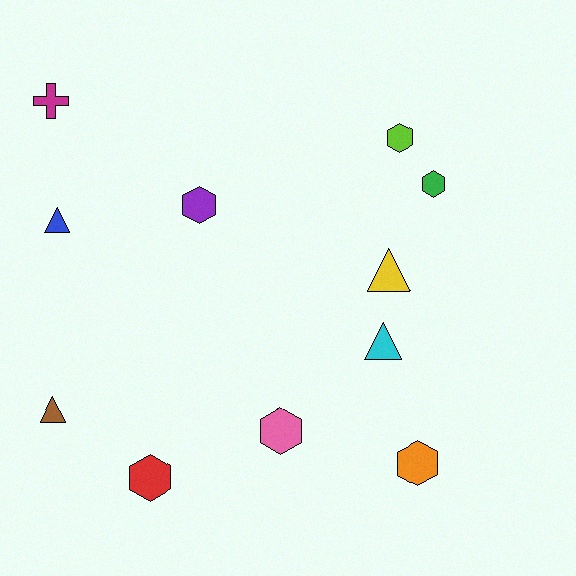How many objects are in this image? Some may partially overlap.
There are 11 objects.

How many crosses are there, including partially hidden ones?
There is 1 cross.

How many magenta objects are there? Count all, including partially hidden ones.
There is 1 magenta object.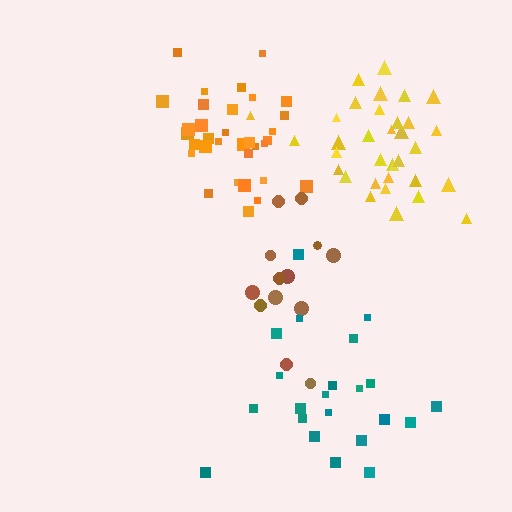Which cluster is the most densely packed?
Orange.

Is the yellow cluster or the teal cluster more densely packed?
Yellow.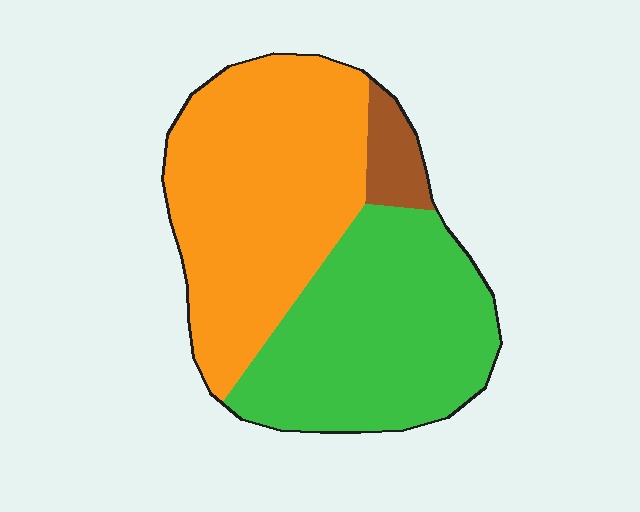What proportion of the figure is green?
Green covers roughly 45% of the figure.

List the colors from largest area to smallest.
From largest to smallest: orange, green, brown.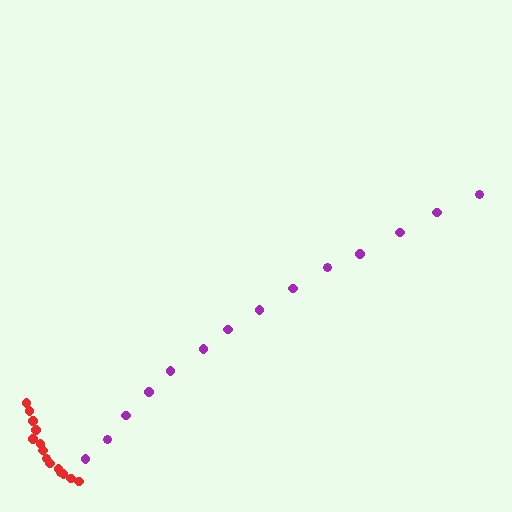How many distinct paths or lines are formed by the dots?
There are 2 distinct paths.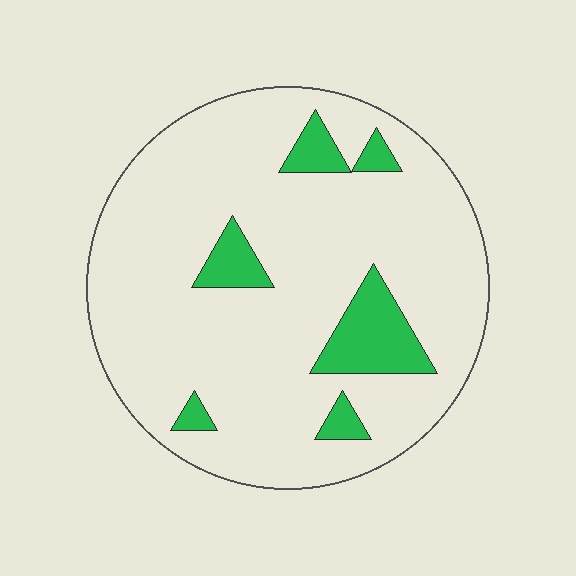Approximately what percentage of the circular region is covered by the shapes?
Approximately 15%.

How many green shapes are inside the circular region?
6.